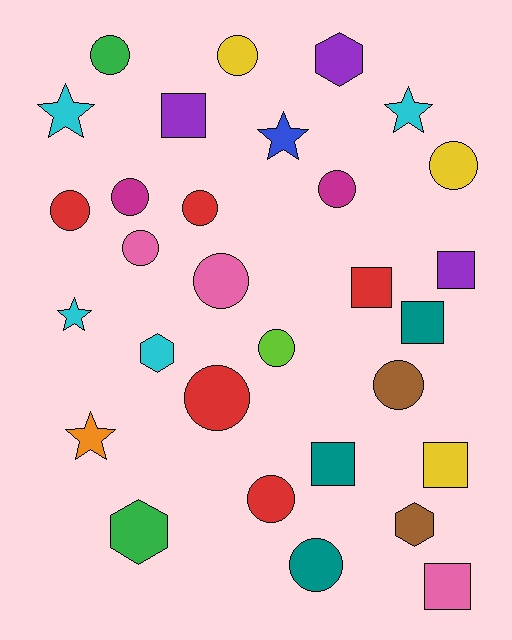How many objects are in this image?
There are 30 objects.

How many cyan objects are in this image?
There are 4 cyan objects.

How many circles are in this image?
There are 14 circles.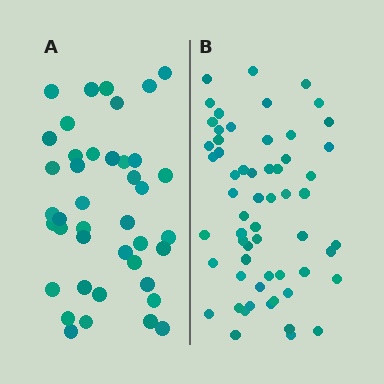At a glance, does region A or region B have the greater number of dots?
Region B (the right region) has more dots.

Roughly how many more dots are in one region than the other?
Region B has approximately 20 more dots than region A.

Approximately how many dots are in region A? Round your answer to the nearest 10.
About 40 dots. (The exact count is 41, which rounds to 40.)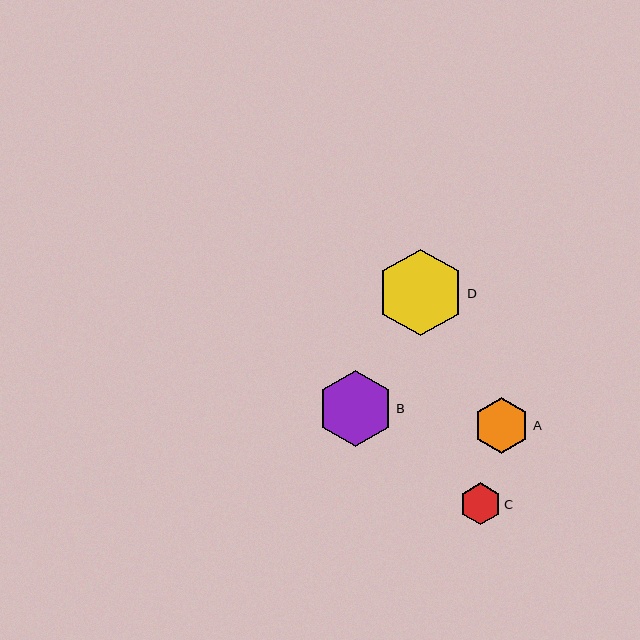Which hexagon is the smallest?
Hexagon C is the smallest with a size of approximately 42 pixels.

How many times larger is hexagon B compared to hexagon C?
Hexagon B is approximately 1.8 times the size of hexagon C.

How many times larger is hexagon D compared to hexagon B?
Hexagon D is approximately 1.1 times the size of hexagon B.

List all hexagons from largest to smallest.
From largest to smallest: D, B, A, C.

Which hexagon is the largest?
Hexagon D is the largest with a size of approximately 87 pixels.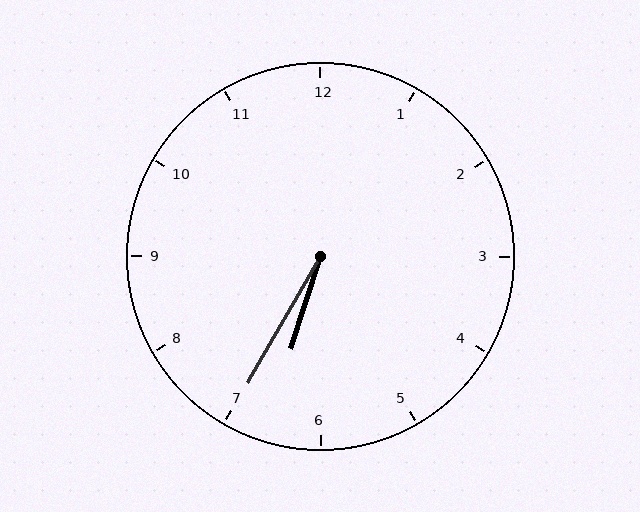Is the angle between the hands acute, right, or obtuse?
It is acute.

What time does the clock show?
6:35.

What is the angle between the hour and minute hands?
Approximately 12 degrees.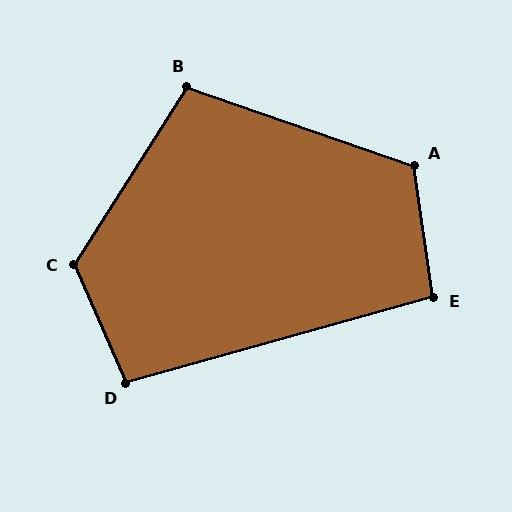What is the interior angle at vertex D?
Approximately 98 degrees (obtuse).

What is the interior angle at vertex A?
Approximately 117 degrees (obtuse).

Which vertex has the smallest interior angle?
E, at approximately 97 degrees.